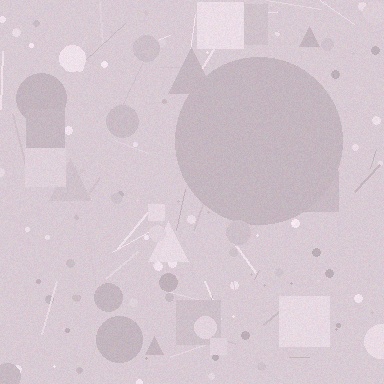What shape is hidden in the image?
A circle is hidden in the image.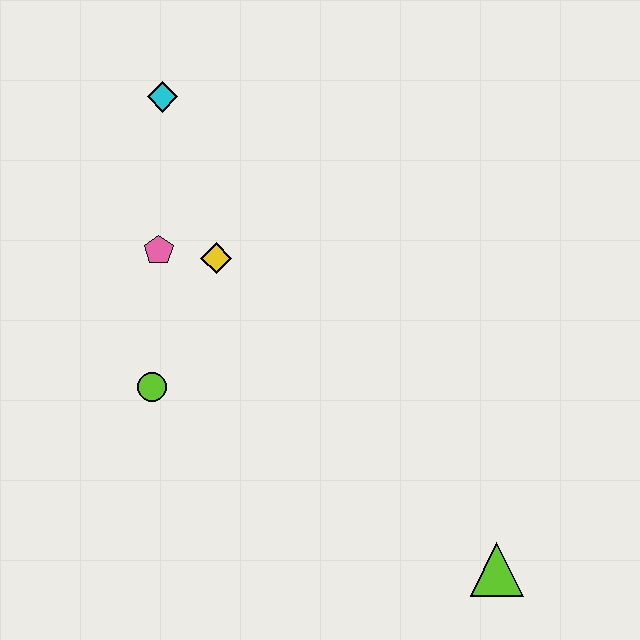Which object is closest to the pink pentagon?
The yellow diamond is closest to the pink pentagon.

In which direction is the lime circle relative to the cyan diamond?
The lime circle is below the cyan diamond.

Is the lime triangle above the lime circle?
No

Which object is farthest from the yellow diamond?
The lime triangle is farthest from the yellow diamond.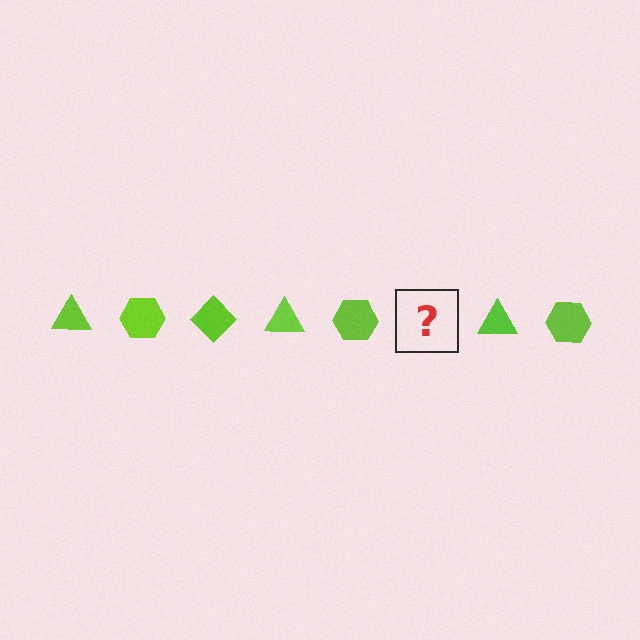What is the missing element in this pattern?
The missing element is a lime diamond.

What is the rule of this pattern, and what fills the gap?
The rule is that the pattern cycles through triangle, hexagon, diamond shapes in lime. The gap should be filled with a lime diamond.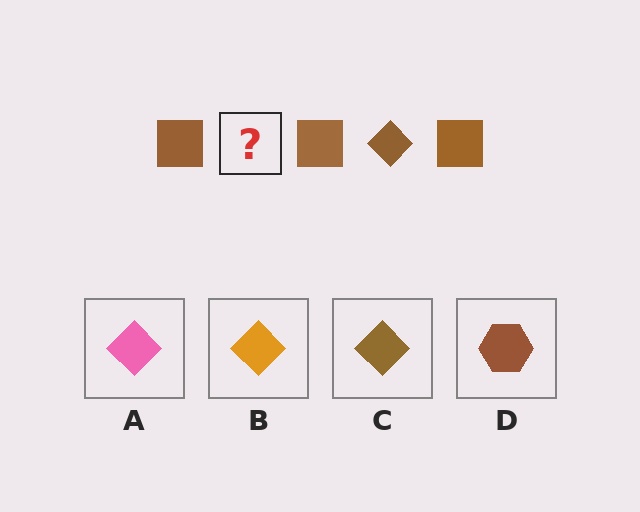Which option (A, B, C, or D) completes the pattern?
C.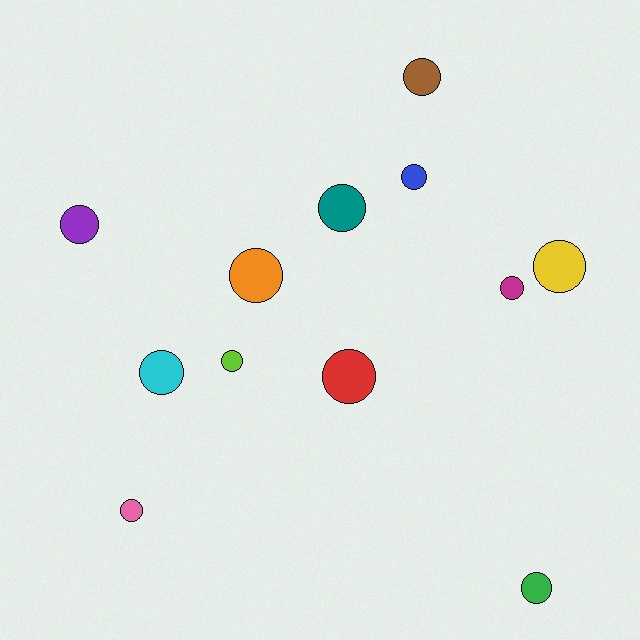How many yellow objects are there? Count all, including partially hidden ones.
There is 1 yellow object.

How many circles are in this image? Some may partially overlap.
There are 12 circles.